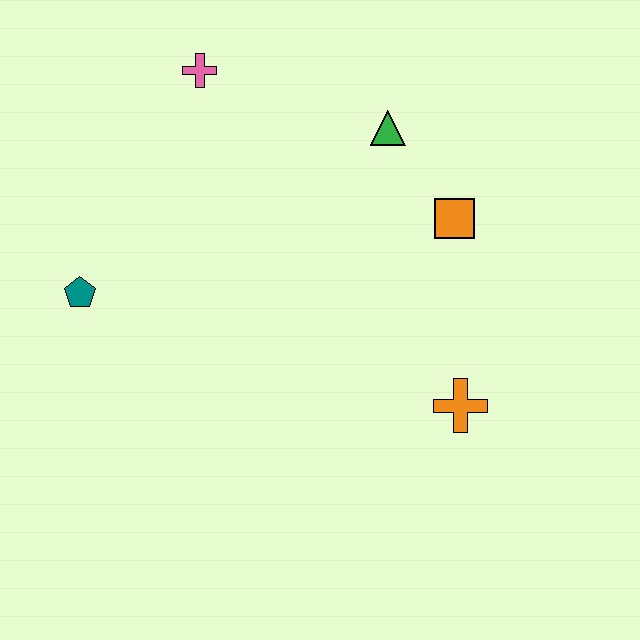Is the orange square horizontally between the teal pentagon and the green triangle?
No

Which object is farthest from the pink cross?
The orange cross is farthest from the pink cross.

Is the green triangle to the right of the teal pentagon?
Yes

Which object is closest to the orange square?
The green triangle is closest to the orange square.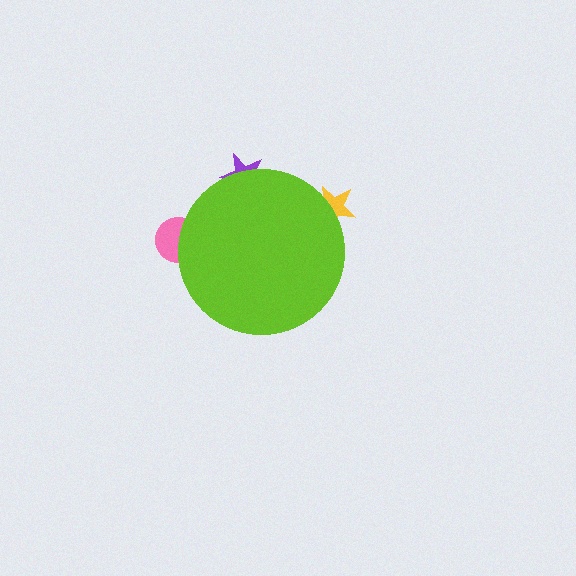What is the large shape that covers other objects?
A lime circle.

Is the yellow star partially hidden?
Yes, the yellow star is partially hidden behind the lime circle.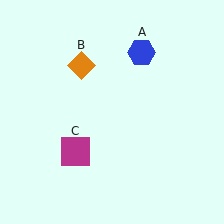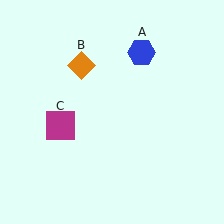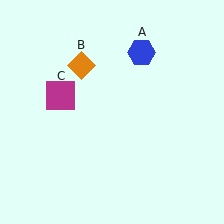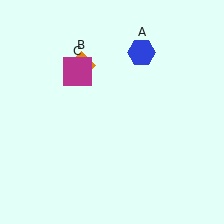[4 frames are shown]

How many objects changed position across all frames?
1 object changed position: magenta square (object C).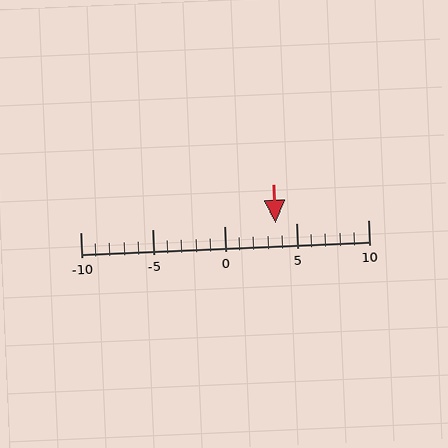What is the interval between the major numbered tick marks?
The major tick marks are spaced 5 units apart.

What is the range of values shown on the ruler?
The ruler shows values from -10 to 10.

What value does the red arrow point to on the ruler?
The red arrow points to approximately 4.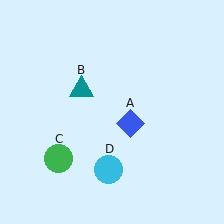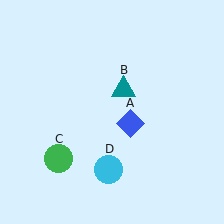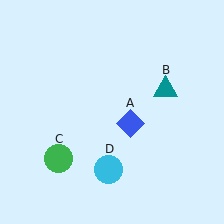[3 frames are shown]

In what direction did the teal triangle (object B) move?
The teal triangle (object B) moved right.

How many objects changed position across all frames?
1 object changed position: teal triangle (object B).